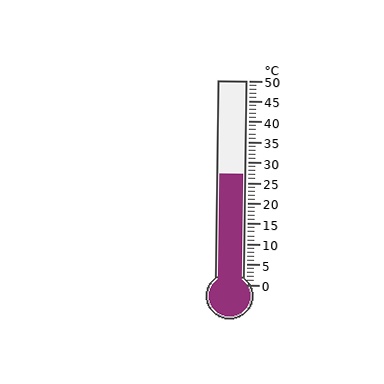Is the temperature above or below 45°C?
The temperature is below 45°C.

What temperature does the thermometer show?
The thermometer shows approximately 27°C.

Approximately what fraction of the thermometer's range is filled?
The thermometer is filled to approximately 55% of its range.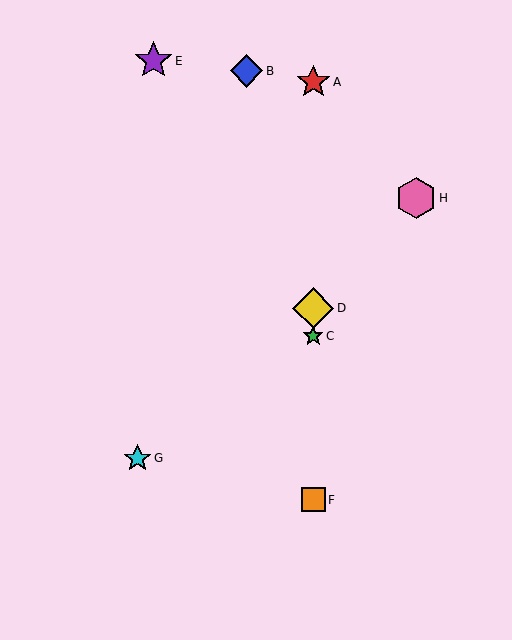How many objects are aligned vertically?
4 objects (A, C, D, F) are aligned vertically.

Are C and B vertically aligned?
No, C is at x≈313 and B is at x≈247.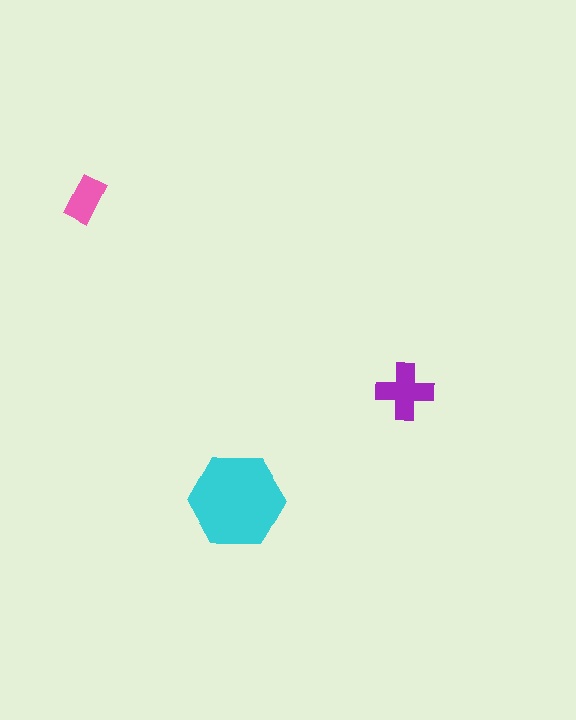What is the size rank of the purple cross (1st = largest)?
2nd.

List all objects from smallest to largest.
The pink rectangle, the purple cross, the cyan hexagon.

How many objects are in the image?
There are 3 objects in the image.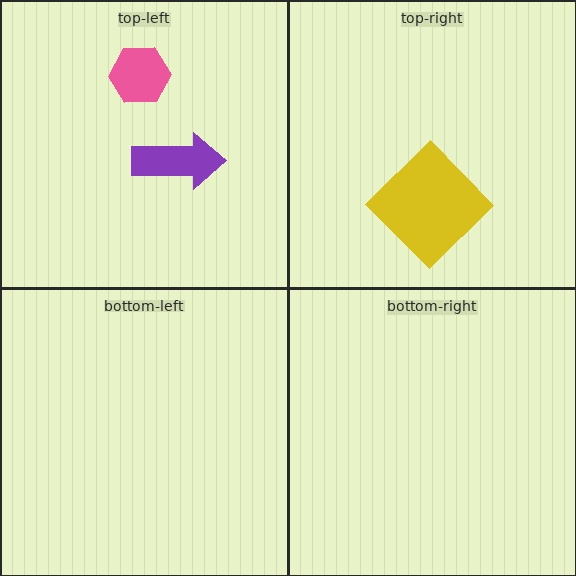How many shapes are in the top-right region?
1.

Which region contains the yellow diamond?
The top-right region.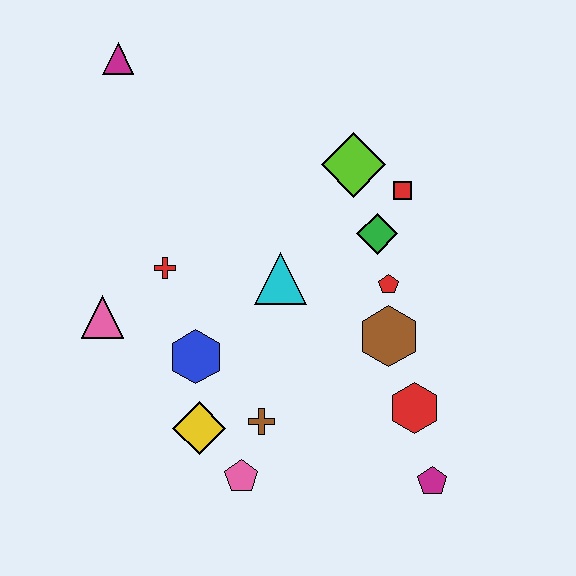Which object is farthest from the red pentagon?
The magenta triangle is farthest from the red pentagon.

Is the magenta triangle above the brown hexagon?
Yes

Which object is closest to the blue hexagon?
The yellow diamond is closest to the blue hexagon.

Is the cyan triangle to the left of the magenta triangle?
No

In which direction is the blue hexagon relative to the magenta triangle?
The blue hexagon is below the magenta triangle.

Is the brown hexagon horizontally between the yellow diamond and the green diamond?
No